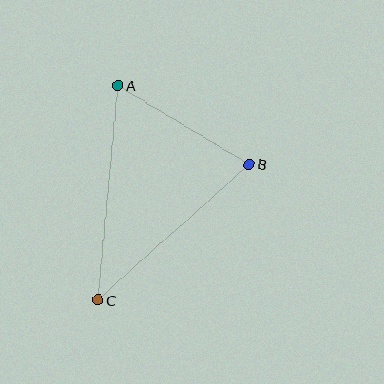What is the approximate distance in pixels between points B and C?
The distance between B and C is approximately 203 pixels.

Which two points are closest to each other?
Points A and B are closest to each other.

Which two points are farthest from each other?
Points A and C are farthest from each other.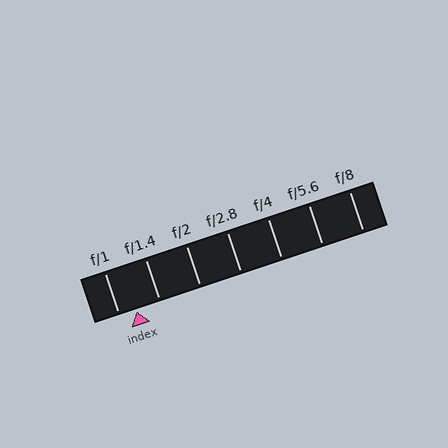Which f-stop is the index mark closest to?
The index mark is closest to f/1.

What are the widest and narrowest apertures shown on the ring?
The widest aperture shown is f/1 and the narrowest is f/8.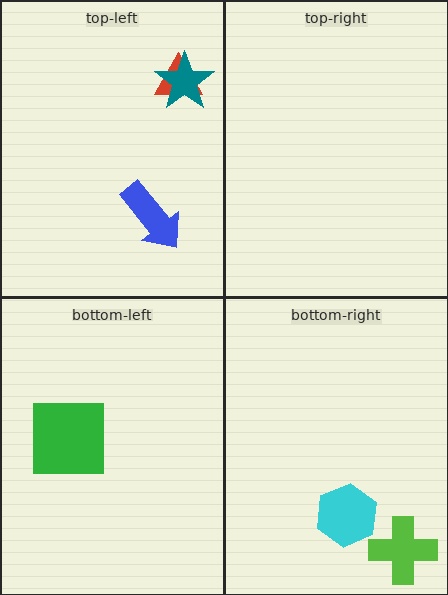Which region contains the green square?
The bottom-left region.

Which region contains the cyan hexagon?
The bottom-right region.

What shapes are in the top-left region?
The red triangle, the teal star, the blue arrow.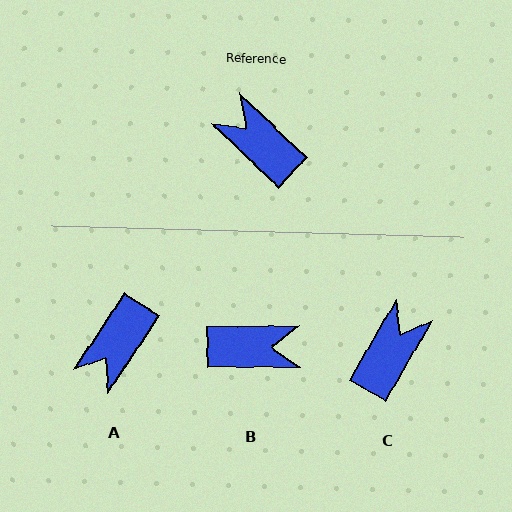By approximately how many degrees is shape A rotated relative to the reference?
Approximately 101 degrees counter-clockwise.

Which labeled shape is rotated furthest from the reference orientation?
B, about 136 degrees away.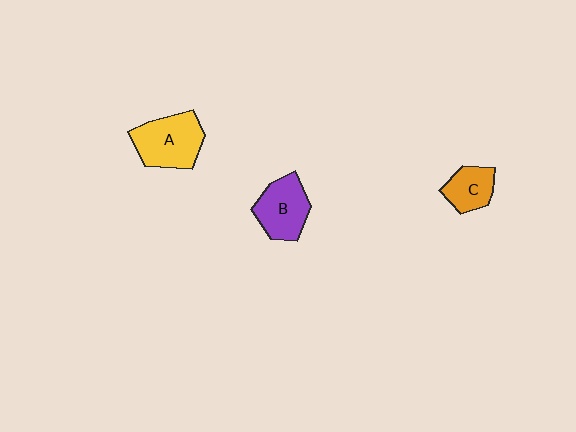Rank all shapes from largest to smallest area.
From largest to smallest: A (yellow), B (purple), C (orange).